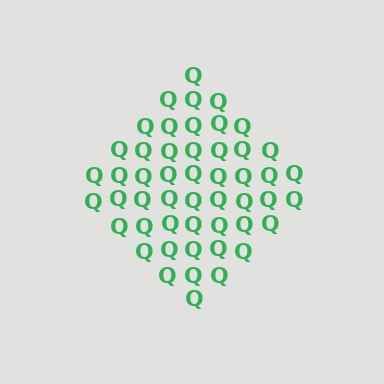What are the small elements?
The small elements are letter Q's.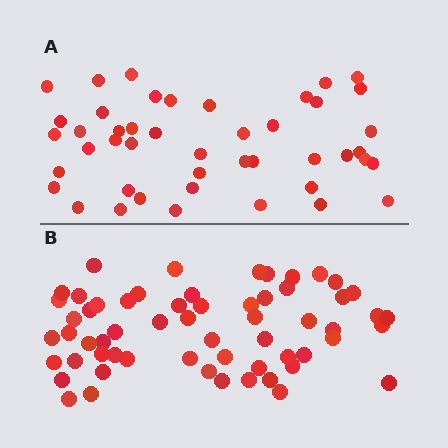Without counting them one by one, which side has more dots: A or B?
Region B (the bottom region) has more dots.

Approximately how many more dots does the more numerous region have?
Region B has approximately 15 more dots than region A.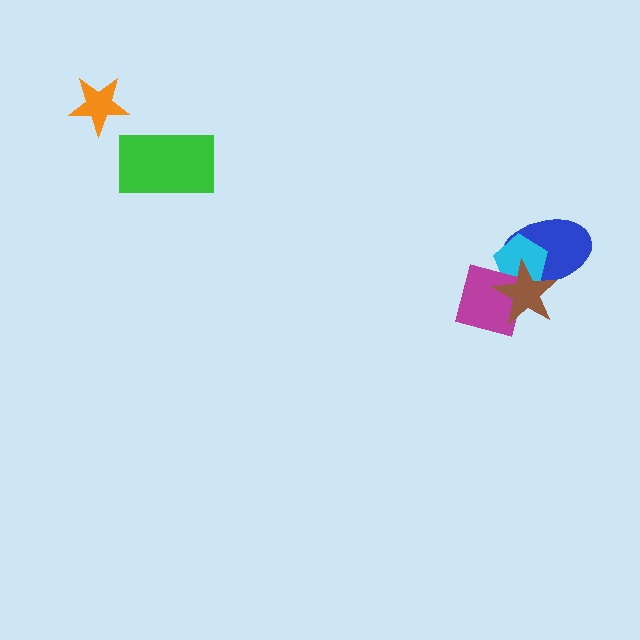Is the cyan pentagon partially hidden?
Yes, it is partially covered by another shape.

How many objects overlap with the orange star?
0 objects overlap with the orange star.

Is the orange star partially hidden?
No, no other shape covers it.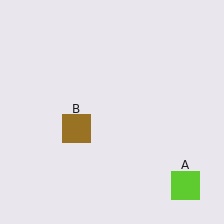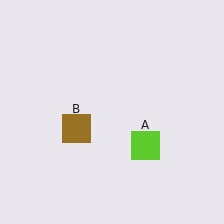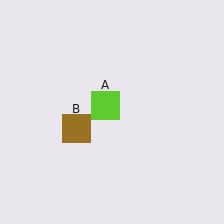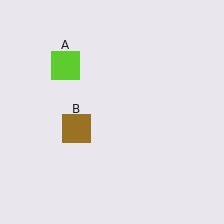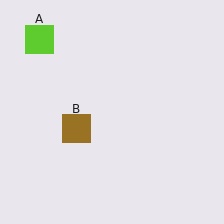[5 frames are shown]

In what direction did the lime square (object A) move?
The lime square (object A) moved up and to the left.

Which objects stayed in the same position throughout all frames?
Brown square (object B) remained stationary.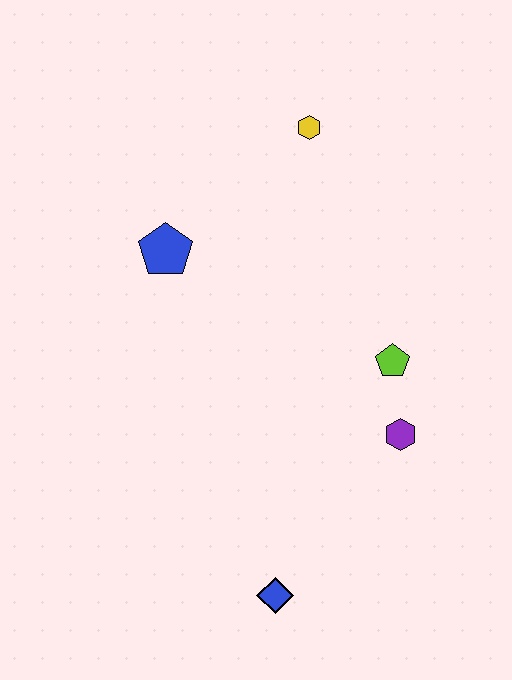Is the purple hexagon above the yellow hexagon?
No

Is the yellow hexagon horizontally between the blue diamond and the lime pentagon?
Yes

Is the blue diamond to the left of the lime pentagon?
Yes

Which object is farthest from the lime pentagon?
The blue diamond is farthest from the lime pentagon.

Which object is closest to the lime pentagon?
The purple hexagon is closest to the lime pentagon.